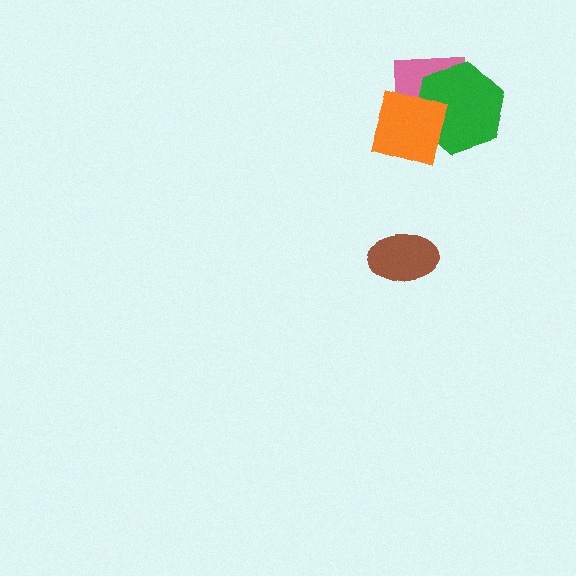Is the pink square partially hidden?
Yes, it is partially covered by another shape.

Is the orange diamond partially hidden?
No, no other shape covers it.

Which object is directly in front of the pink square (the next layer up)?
The green hexagon is directly in front of the pink square.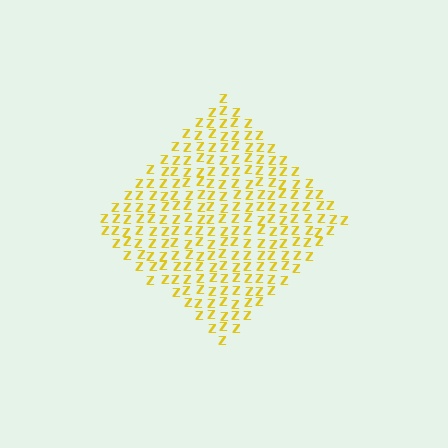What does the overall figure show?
The overall figure shows a diamond.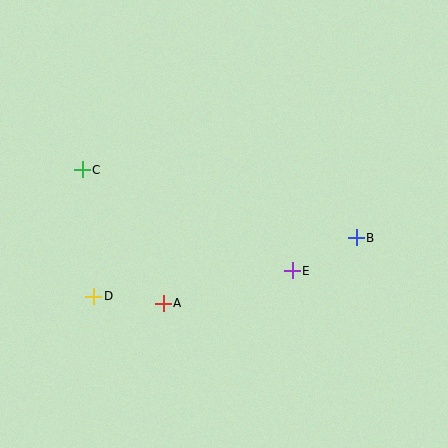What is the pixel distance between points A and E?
The distance between A and E is 133 pixels.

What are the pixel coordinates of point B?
Point B is at (356, 238).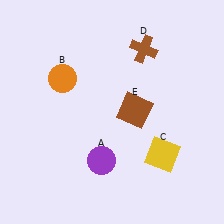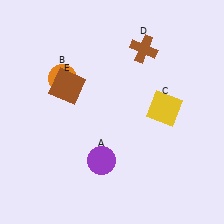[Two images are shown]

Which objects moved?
The objects that moved are: the yellow square (C), the brown square (E).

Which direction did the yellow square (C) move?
The yellow square (C) moved up.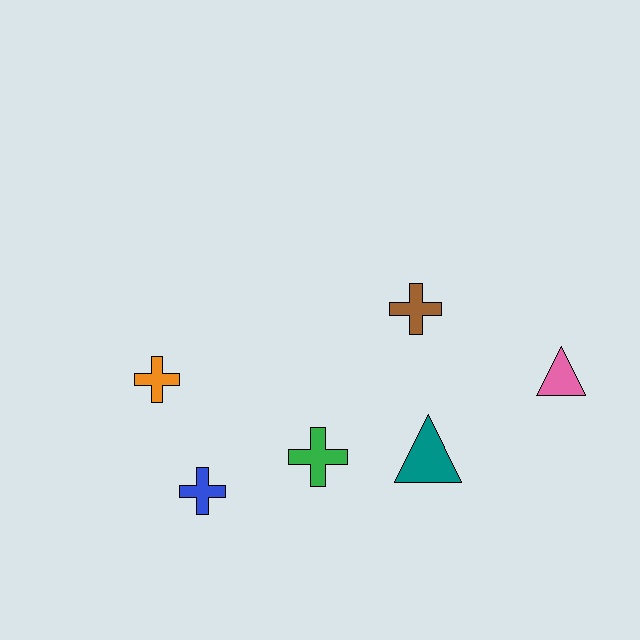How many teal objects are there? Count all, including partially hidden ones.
There is 1 teal object.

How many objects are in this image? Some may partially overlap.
There are 6 objects.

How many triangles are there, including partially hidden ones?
There are 2 triangles.